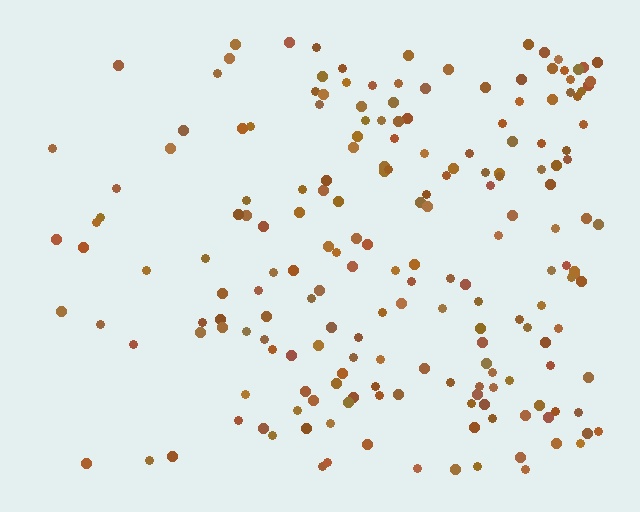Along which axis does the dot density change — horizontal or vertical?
Horizontal.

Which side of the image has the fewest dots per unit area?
The left.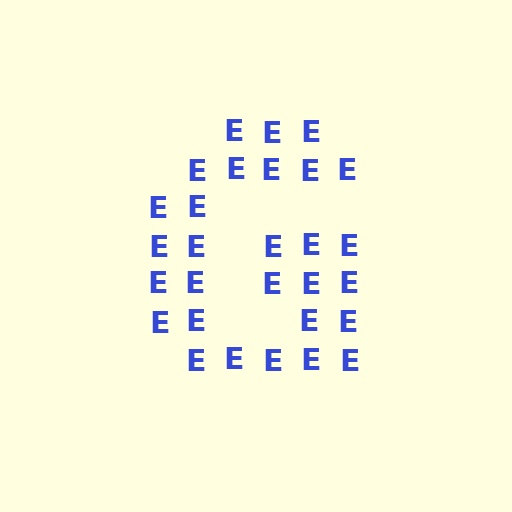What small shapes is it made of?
It is made of small letter E's.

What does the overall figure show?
The overall figure shows the letter G.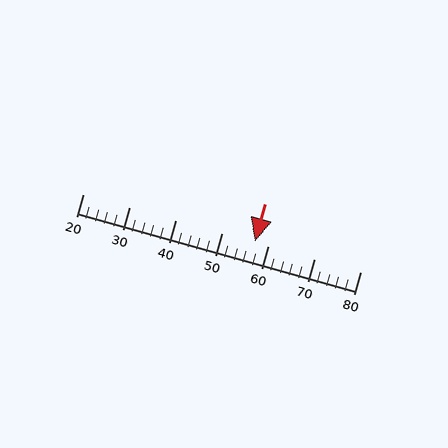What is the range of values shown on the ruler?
The ruler shows values from 20 to 80.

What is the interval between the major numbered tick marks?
The major tick marks are spaced 10 units apart.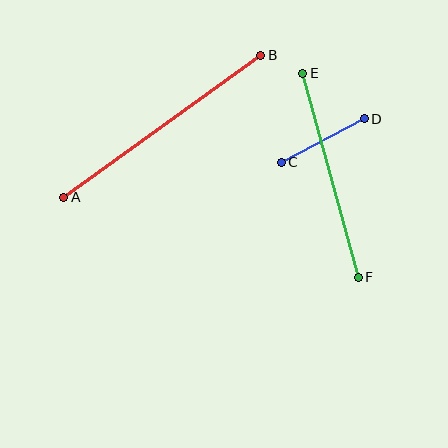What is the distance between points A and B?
The distance is approximately 243 pixels.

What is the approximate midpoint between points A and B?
The midpoint is at approximately (162, 126) pixels.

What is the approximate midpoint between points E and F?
The midpoint is at approximately (330, 175) pixels.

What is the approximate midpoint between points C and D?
The midpoint is at approximately (323, 140) pixels.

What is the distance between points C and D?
The distance is approximately 94 pixels.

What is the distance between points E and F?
The distance is approximately 211 pixels.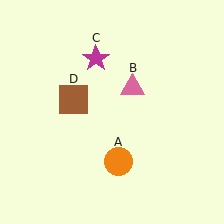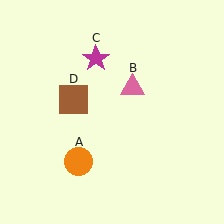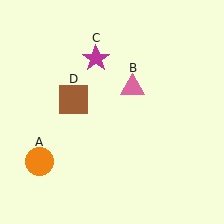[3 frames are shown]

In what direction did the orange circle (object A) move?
The orange circle (object A) moved left.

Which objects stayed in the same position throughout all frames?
Pink triangle (object B) and magenta star (object C) and brown square (object D) remained stationary.